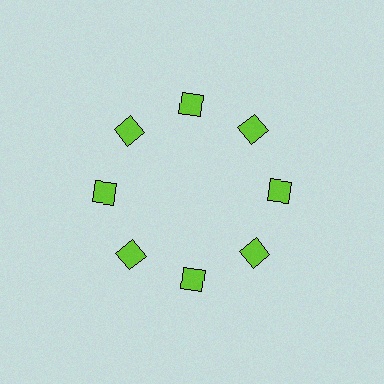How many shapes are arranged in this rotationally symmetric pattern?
There are 8 shapes, arranged in 8 groups of 1.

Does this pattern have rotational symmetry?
Yes, this pattern has 8-fold rotational symmetry. It looks the same after rotating 45 degrees around the center.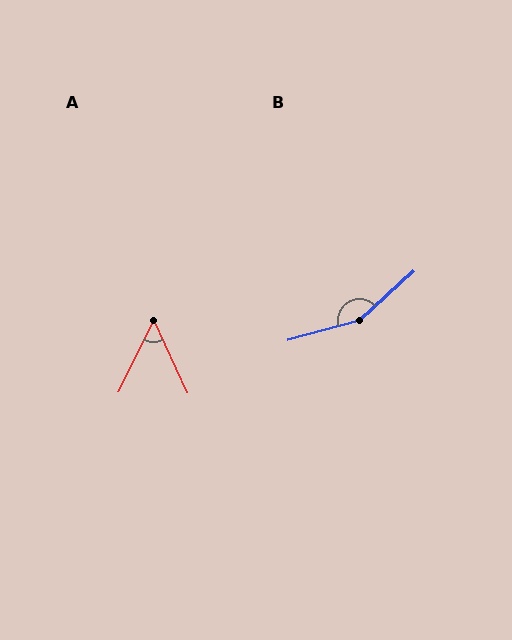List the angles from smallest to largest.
A (51°), B (153°).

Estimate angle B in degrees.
Approximately 153 degrees.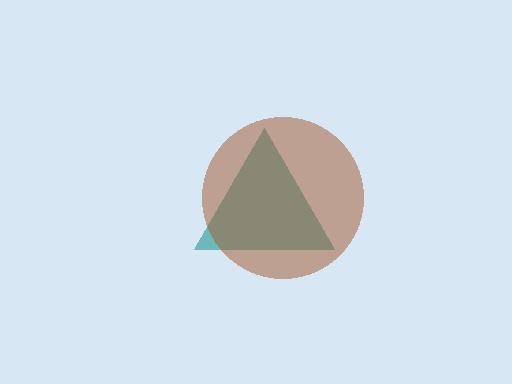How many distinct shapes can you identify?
There are 2 distinct shapes: a teal triangle, a brown circle.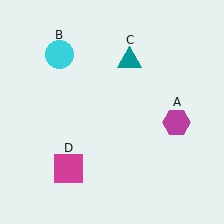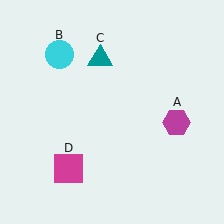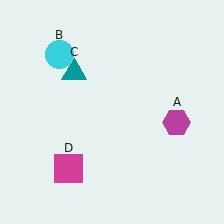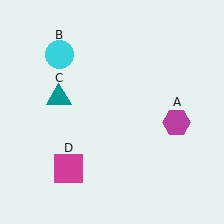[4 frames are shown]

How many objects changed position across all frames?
1 object changed position: teal triangle (object C).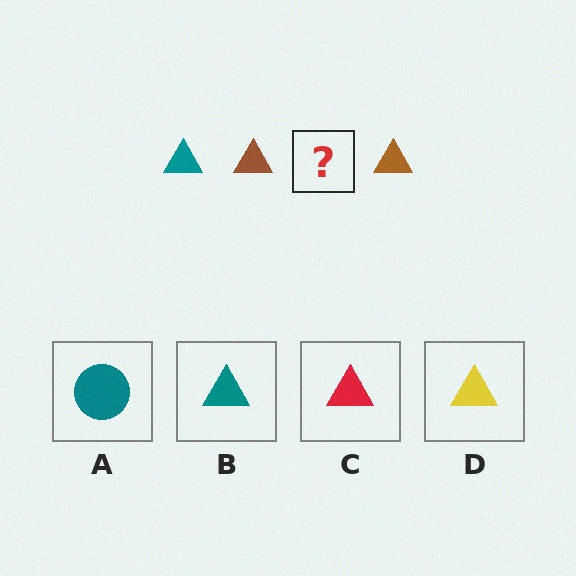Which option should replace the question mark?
Option B.